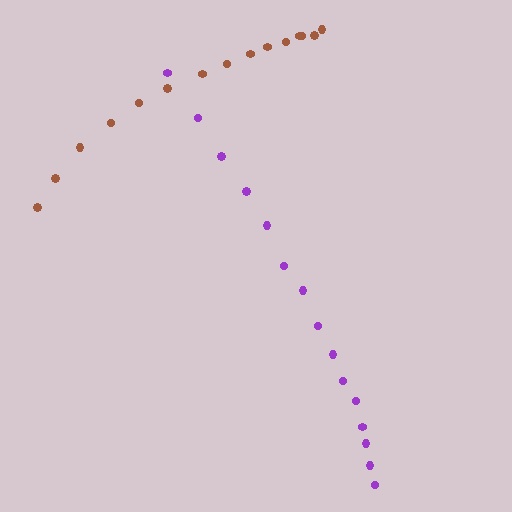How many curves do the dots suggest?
There are 2 distinct paths.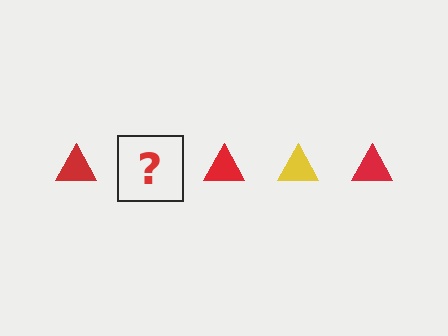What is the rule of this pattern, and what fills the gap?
The rule is that the pattern cycles through red, yellow triangles. The gap should be filled with a yellow triangle.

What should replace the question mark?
The question mark should be replaced with a yellow triangle.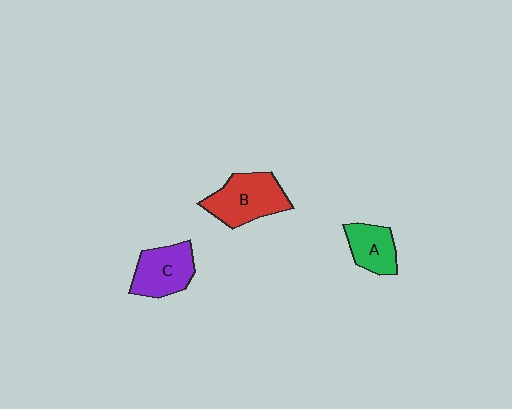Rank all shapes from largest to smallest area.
From largest to smallest: B (red), C (purple), A (green).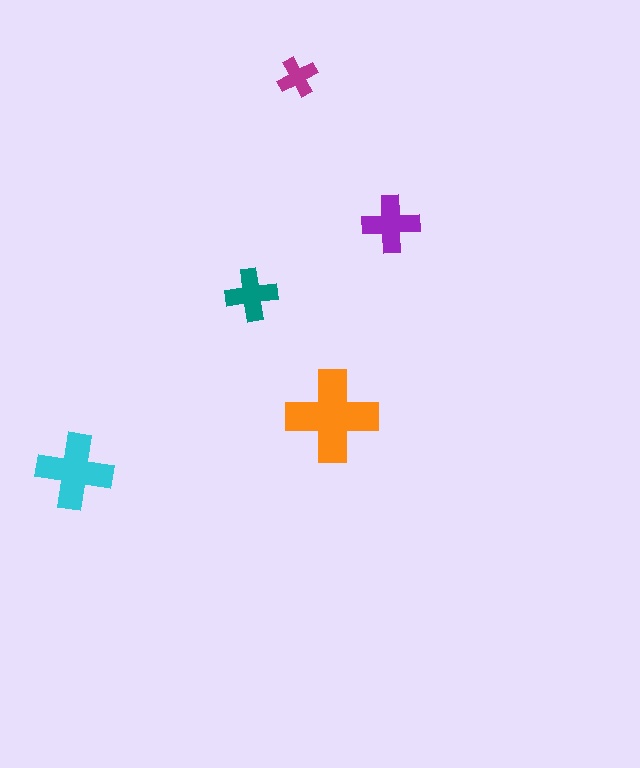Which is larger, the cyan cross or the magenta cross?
The cyan one.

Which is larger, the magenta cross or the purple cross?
The purple one.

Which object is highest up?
The magenta cross is topmost.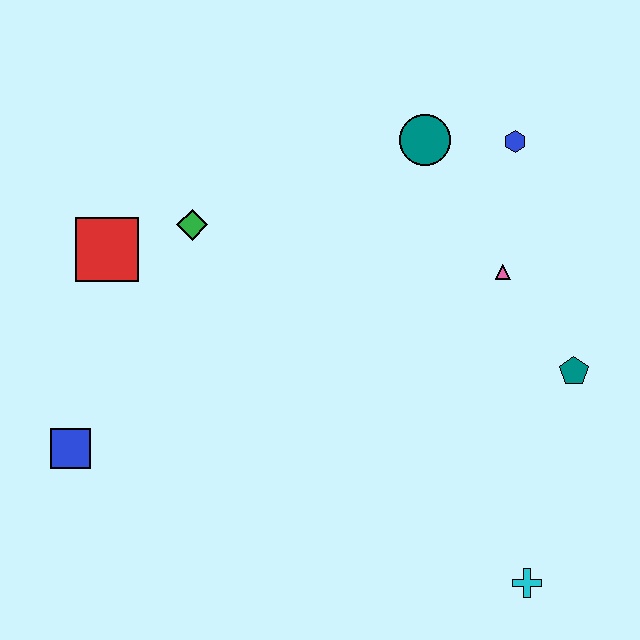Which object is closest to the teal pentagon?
The pink triangle is closest to the teal pentagon.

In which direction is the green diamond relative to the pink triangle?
The green diamond is to the left of the pink triangle.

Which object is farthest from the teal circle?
The blue square is farthest from the teal circle.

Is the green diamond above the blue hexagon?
No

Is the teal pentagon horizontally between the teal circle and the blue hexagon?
No